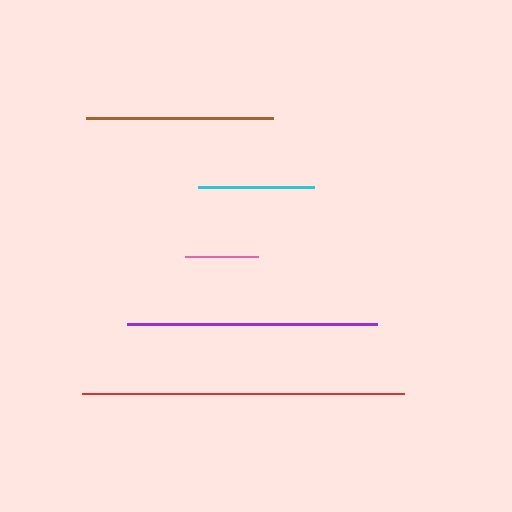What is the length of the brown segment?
The brown segment is approximately 187 pixels long.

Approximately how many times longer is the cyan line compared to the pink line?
The cyan line is approximately 1.6 times the length of the pink line.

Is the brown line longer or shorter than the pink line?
The brown line is longer than the pink line.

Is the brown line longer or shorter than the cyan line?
The brown line is longer than the cyan line.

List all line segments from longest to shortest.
From longest to shortest: red, purple, brown, cyan, pink.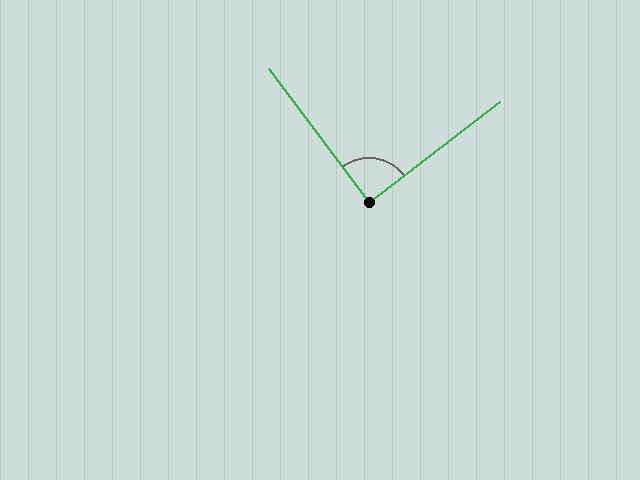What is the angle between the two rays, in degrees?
Approximately 90 degrees.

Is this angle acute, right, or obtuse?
It is approximately a right angle.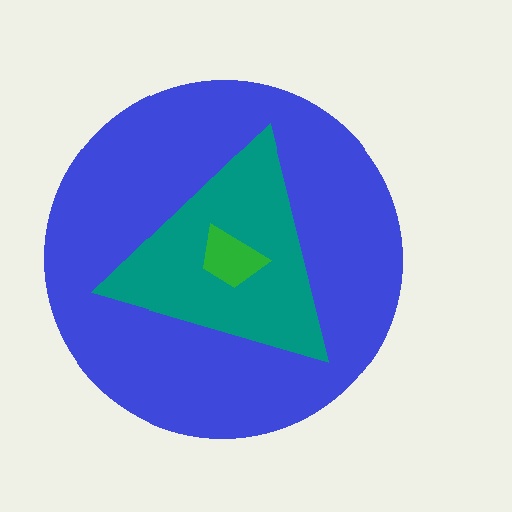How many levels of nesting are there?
3.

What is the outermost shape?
The blue circle.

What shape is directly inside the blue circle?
The teal triangle.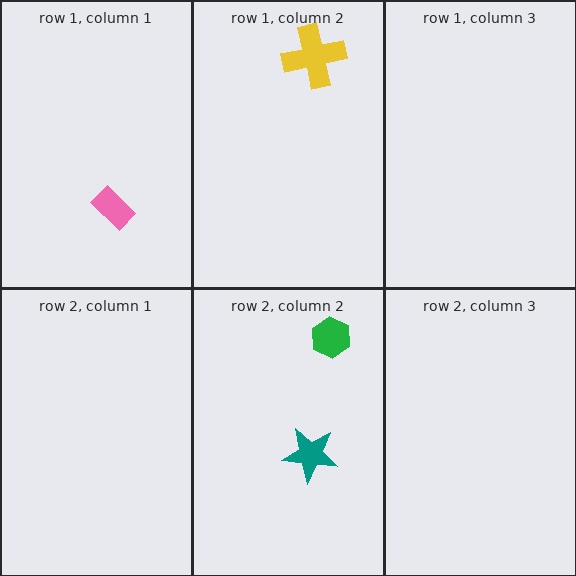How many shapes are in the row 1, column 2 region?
1.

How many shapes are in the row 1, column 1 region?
1.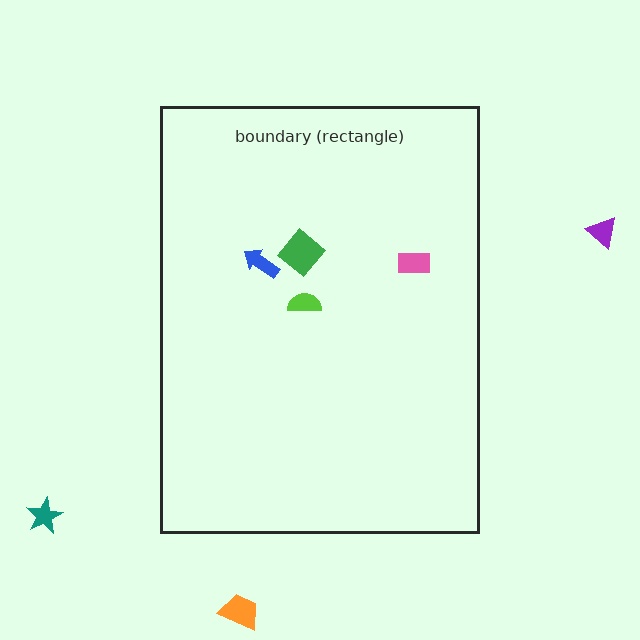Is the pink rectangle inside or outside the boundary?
Inside.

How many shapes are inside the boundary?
4 inside, 3 outside.